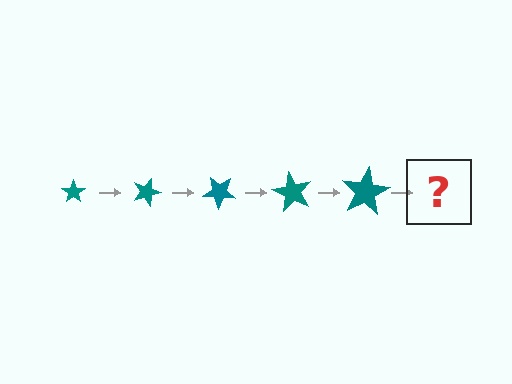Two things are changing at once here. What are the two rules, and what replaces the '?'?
The two rules are that the star grows larger each step and it rotates 20 degrees each step. The '?' should be a star, larger than the previous one and rotated 100 degrees from the start.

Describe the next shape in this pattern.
It should be a star, larger than the previous one and rotated 100 degrees from the start.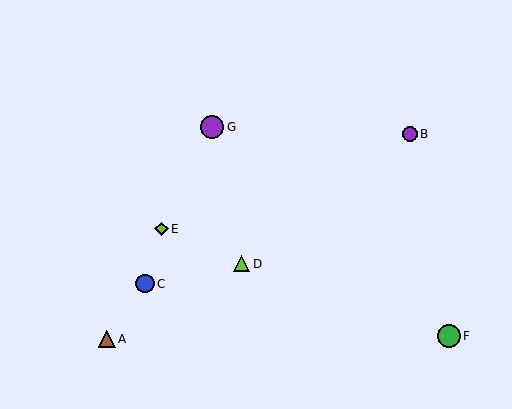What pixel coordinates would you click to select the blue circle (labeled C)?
Click at (145, 284) to select the blue circle C.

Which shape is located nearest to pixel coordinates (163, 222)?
The lime diamond (labeled E) at (161, 229) is nearest to that location.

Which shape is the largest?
The purple circle (labeled G) is the largest.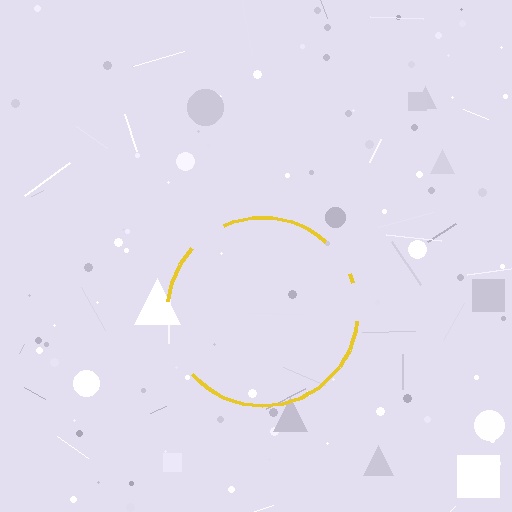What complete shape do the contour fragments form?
The contour fragments form a circle.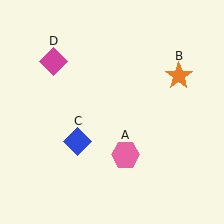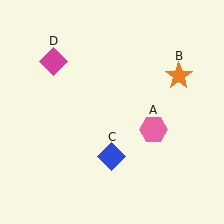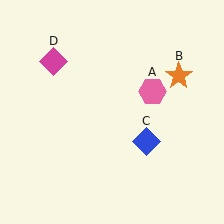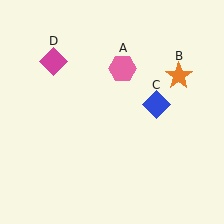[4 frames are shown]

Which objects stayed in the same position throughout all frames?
Orange star (object B) and magenta diamond (object D) remained stationary.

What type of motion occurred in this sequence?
The pink hexagon (object A), blue diamond (object C) rotated counterclockwise around the center of the scene.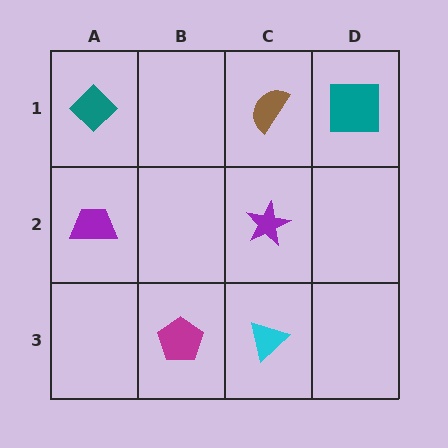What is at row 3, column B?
A magenta pentagon.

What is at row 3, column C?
A cyan triangle.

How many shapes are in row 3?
2 shapes.